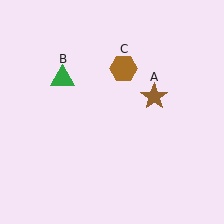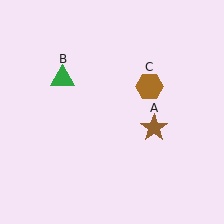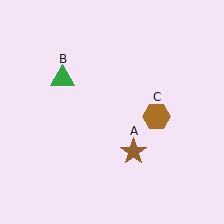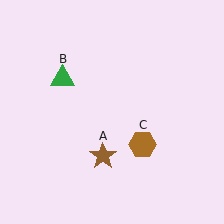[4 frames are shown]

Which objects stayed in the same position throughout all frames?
Green triangle (object B) remained stationary.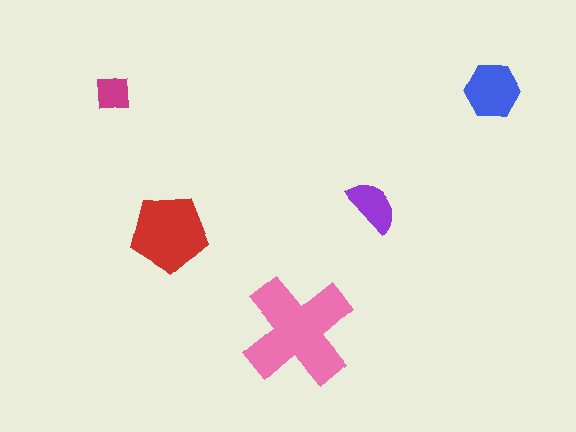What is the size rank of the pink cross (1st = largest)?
1st.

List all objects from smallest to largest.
The magenta square, the purple semicircle, the blue hexagon, the red pentagon, the pink cross.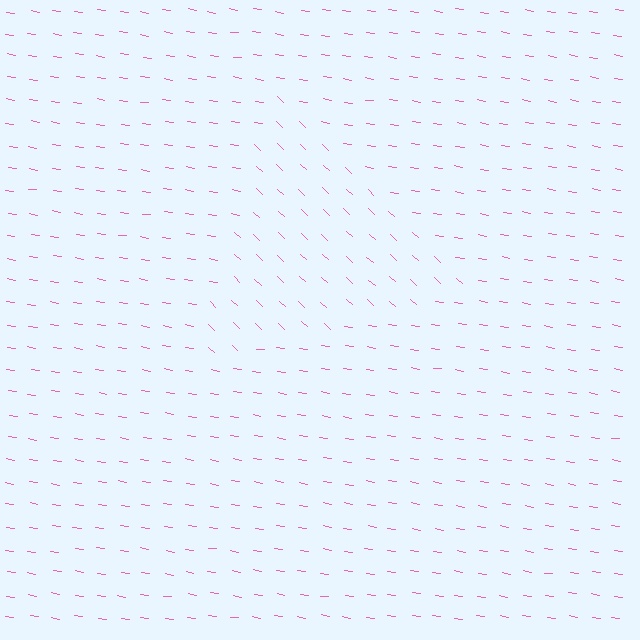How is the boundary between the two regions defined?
The boundary is defined purely by a change in line orientation (approximately 34 degrees difference). All lines are the same color and thickness.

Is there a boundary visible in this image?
Yes, there is a texture boundary formed by a change in line orientation.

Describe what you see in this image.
The image is filled with small pink line segments. A triangle region in the image has lines oriented differently from the surrounding lines, creating a visible texture boundary.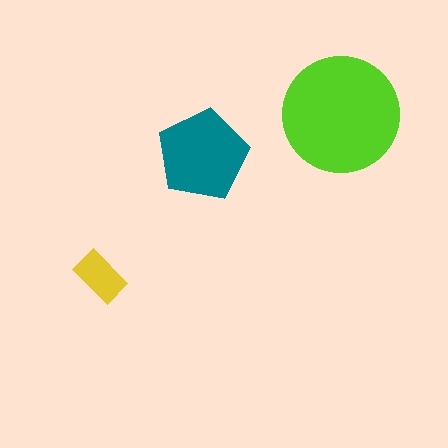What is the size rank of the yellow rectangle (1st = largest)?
3rd.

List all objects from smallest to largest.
The yellow rectangle, the teal pentagon, the lime circle.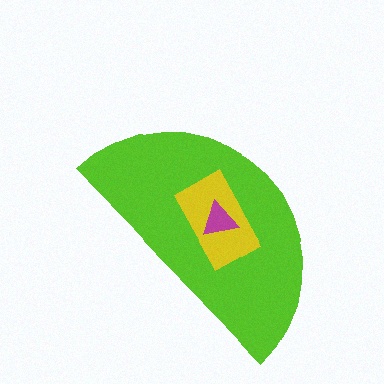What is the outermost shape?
The lime semicircle.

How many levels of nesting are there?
3.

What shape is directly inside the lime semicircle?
The yellow rectangle.